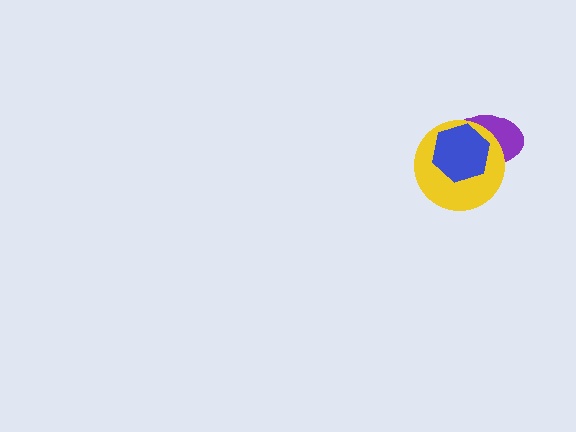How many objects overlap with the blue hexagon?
2 objects overlap with the blue hexagon.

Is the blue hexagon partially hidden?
No, no other shape covers it.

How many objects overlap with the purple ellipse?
2 objects overlap with the purple ellipse.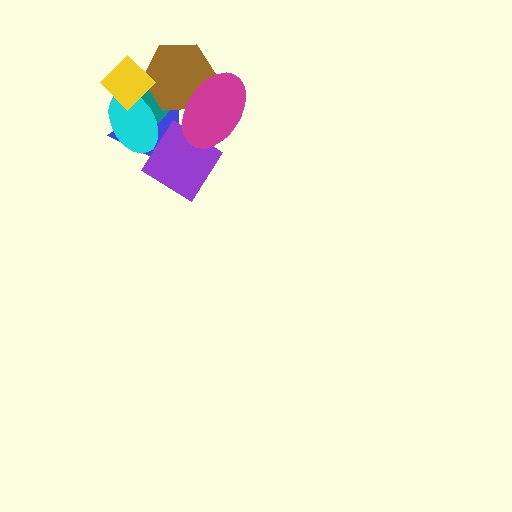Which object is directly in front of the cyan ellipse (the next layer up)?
The purple diamond is directly in front of the cyan ellipse.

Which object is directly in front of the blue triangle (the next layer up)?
The teal diamond is directly in front of the blue triangle.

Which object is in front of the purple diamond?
The magenta ellipse is in front of the purple diamond.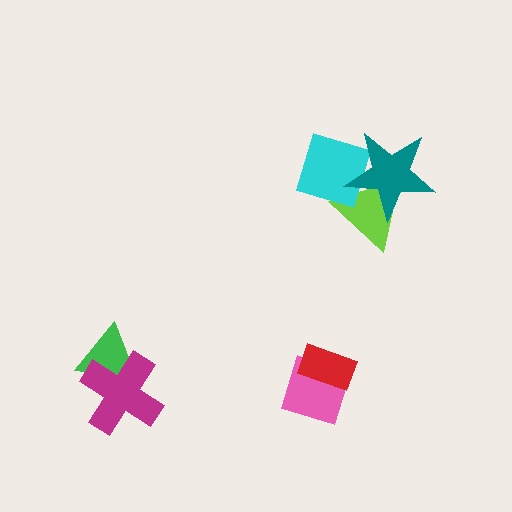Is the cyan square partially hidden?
Yes, it is partially covered by another shape.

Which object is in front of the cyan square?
The teal star is in front of the cyan square.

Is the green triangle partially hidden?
Yes, it is partially covered by another shape.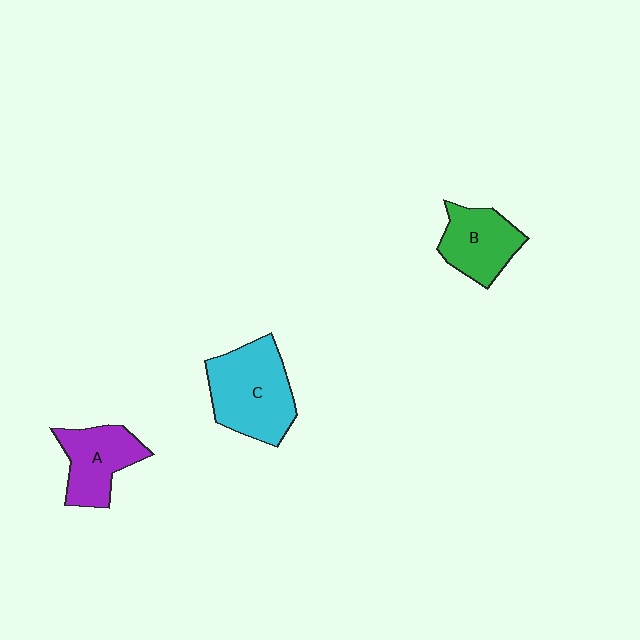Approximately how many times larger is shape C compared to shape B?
Approximately 1.5 times.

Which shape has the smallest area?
Shape B (green).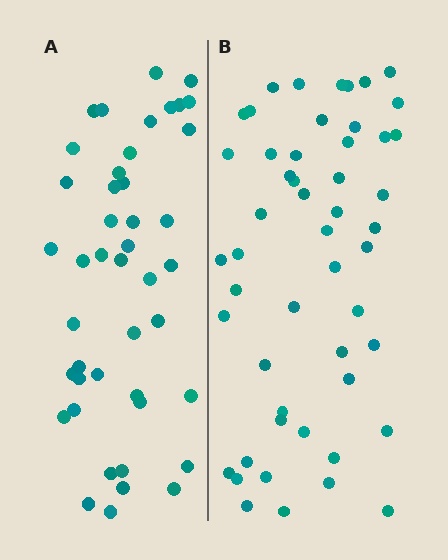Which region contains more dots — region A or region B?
Region B (the right region) has more dots.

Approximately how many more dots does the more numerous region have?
Region B has roughly 8 or so more dots than region A.